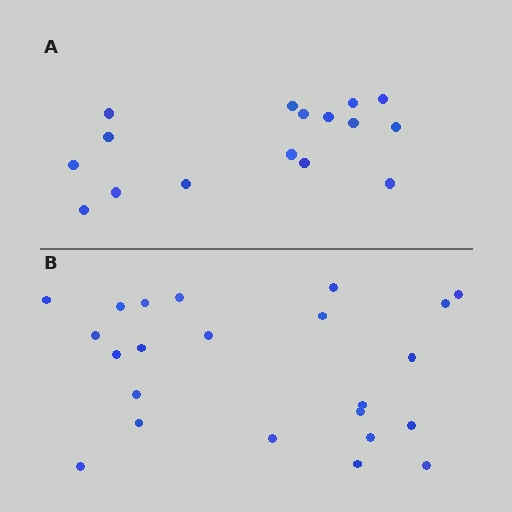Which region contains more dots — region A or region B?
Region B (the bottom region) has more dots.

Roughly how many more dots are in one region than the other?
Region B has roughly 8 or so more dots than region A.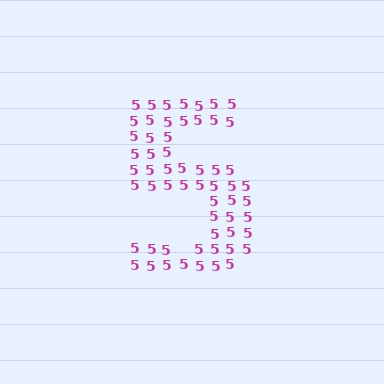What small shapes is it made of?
It is made of small digit 5's.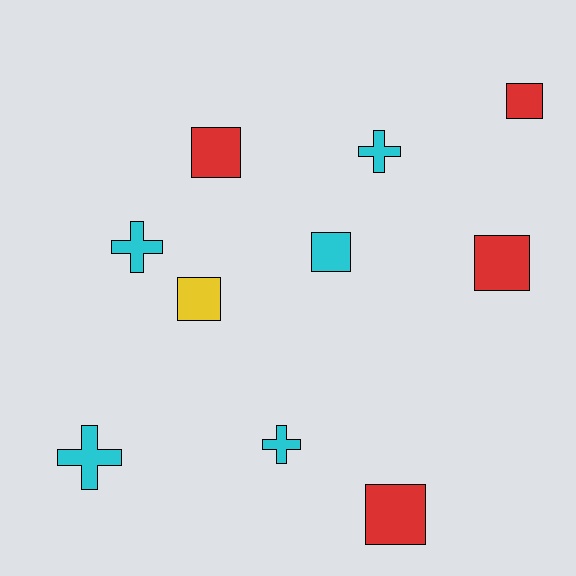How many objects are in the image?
There are 10 objects.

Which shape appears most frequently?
Square, with 6 objects.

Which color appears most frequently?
Cyan, with 5 objects.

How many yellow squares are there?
There is 1 yellow square.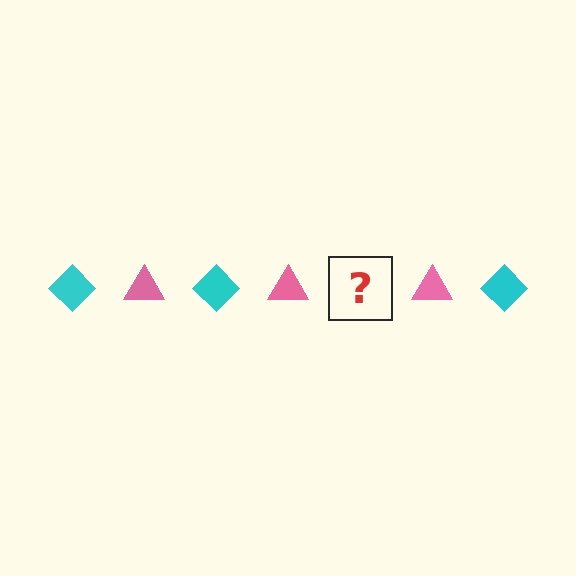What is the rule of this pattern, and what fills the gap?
The rule is that the pattern alternates between cyan diamond and pink triangle. The gap should be filled with a cyan diamond.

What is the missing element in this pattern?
The missing element is a cyan diamond.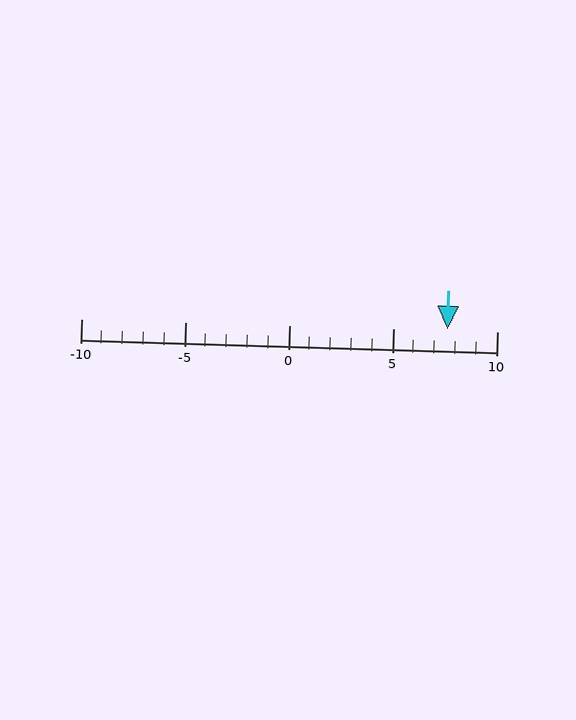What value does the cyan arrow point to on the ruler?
The cyan arrow points to approximately 8.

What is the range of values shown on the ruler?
The ruler shows values from -10 to 10.